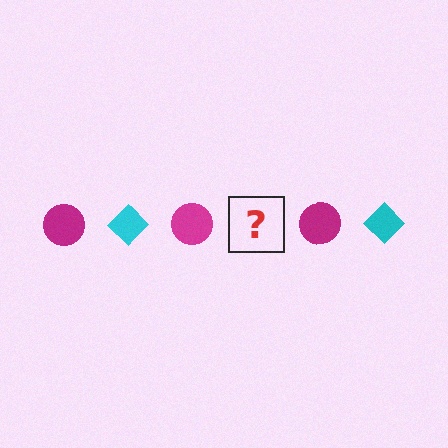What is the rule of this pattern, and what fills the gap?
The rule is that the pattern alternates between magenta circle and cyan diamond. The gap should be filled with a cyan diamond.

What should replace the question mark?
The question mark should be replaced with a cyan diamond.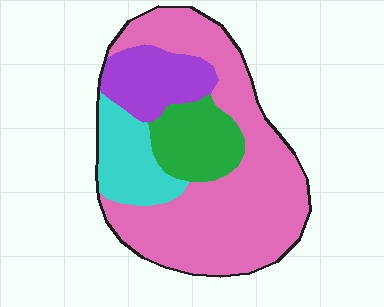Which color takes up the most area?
Pink, at roughly 55%.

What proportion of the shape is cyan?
Cyan covers 14% of the shape.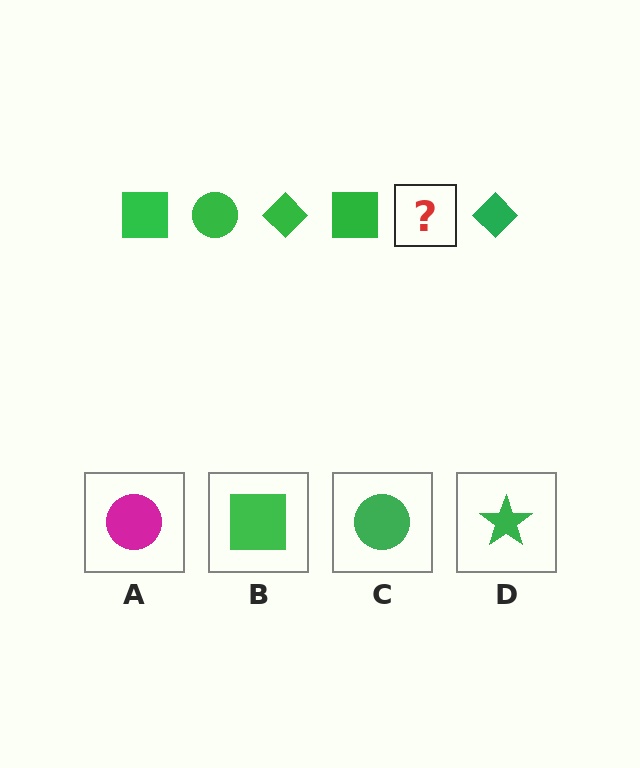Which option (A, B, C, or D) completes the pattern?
C.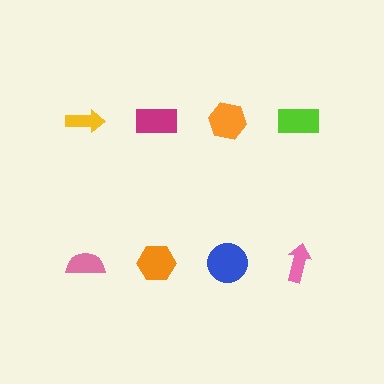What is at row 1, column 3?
An orange hexagon.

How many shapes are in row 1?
4 shapes.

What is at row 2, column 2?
An orange hexagon.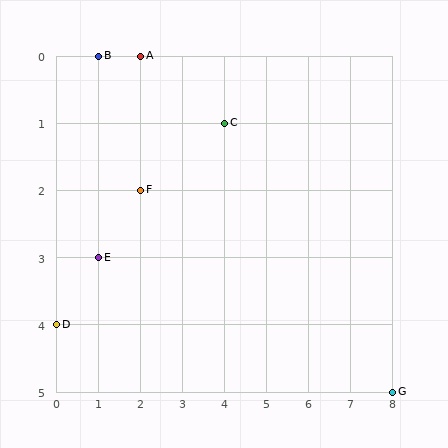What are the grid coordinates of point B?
Point B is at grid coordinates (1, 0).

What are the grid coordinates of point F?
Point F is at grid coordinates (2, 2).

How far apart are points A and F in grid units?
Points A and F are 2 rows apart.